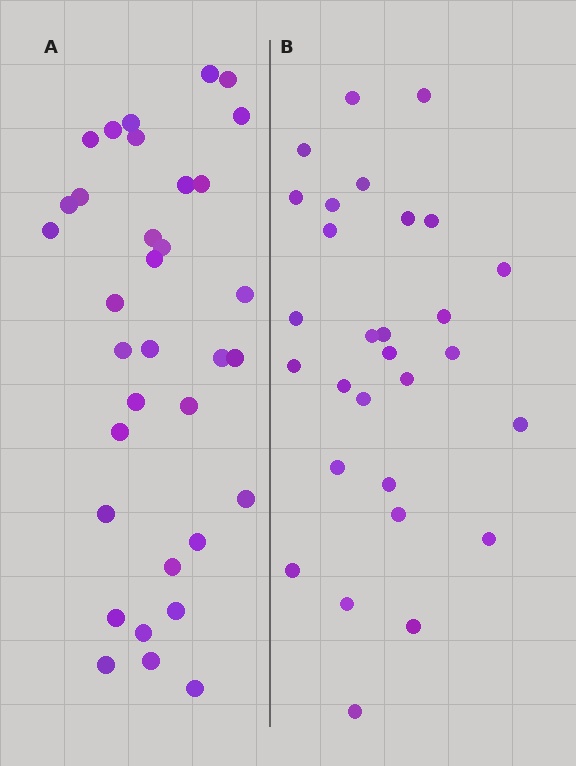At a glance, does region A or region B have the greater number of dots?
Region A (the left region) has more dots.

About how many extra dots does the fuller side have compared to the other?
Region A has about 5 more dots than region B.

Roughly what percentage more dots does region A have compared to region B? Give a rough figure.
About 15% more.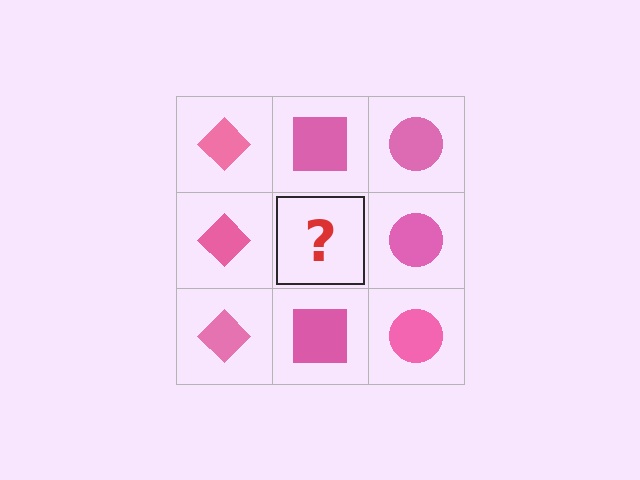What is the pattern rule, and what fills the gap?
The rule is that each column has a consistent shape. The gap should be filled with a pink square.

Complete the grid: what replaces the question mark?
The question mark should be replaced with a pink square.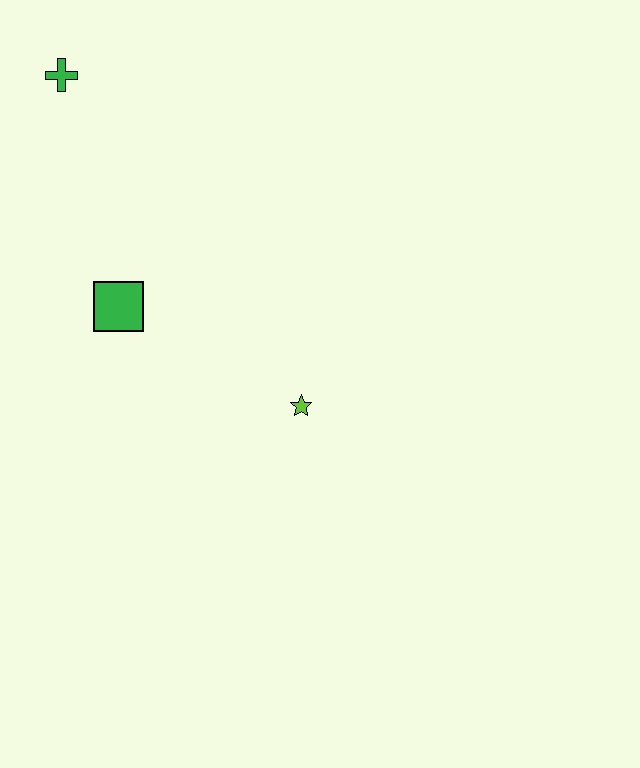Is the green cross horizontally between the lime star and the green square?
No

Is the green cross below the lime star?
No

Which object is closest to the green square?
The lime star is closest to the green square.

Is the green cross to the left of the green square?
Yes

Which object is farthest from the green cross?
The lime star is farthest from the green cross.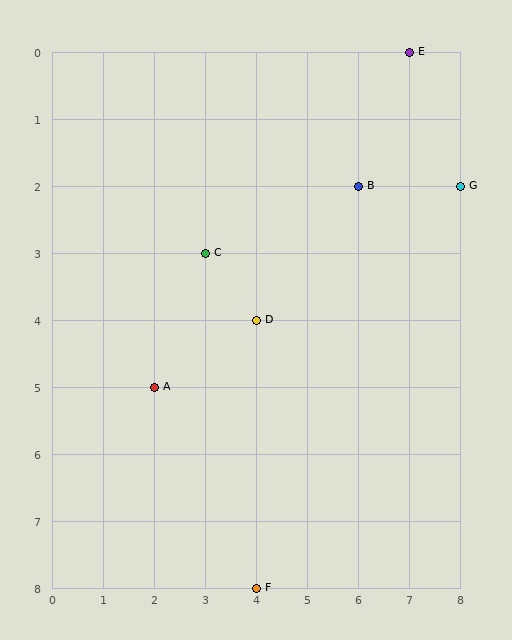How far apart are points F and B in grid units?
Points F and B are 2 columns and 6 rows apart (about 6.3 grid units diagonally).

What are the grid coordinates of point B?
Point B is at grid coordinates (6, 2).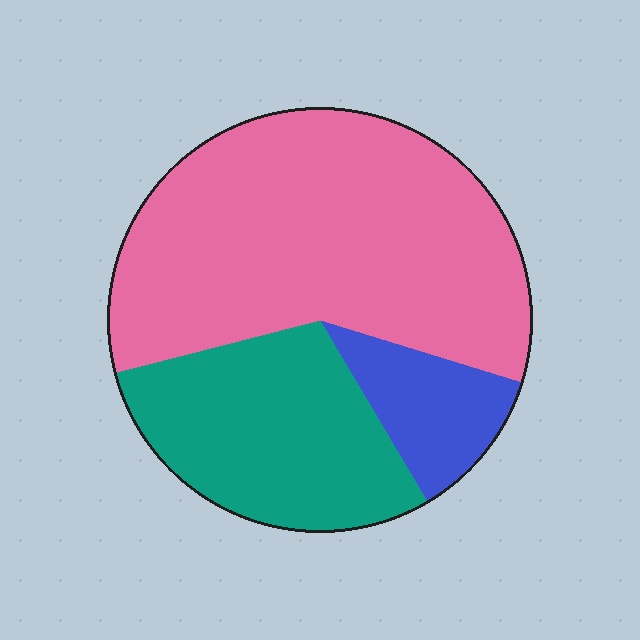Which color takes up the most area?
Pink, at roughly 60%.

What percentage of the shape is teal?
Teal takes up between a sixth and a third of the shape.